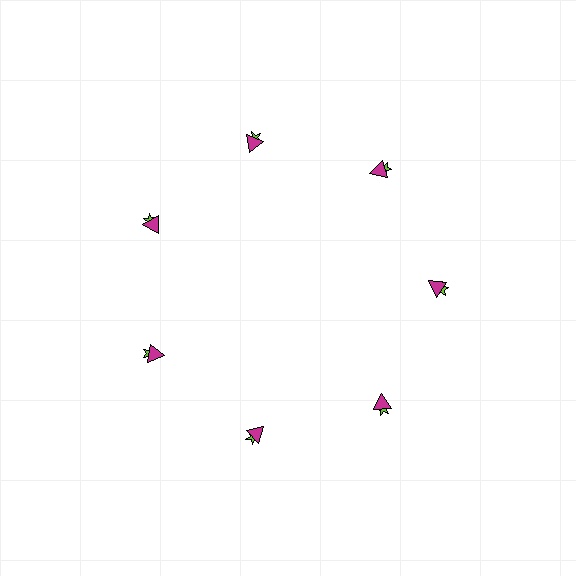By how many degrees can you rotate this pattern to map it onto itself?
The pattern maps onto itself every 51 degrees of rotation.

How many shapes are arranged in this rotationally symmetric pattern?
There are 14 shapes, arranged in 7 groups of 2.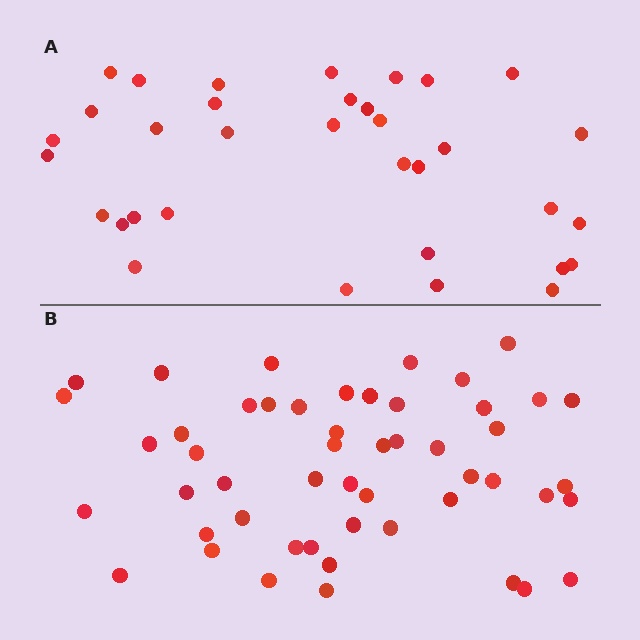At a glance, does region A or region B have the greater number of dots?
Region B (the bottom region) has more dots.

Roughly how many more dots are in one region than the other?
Region B has approximately 15 more dots than region A.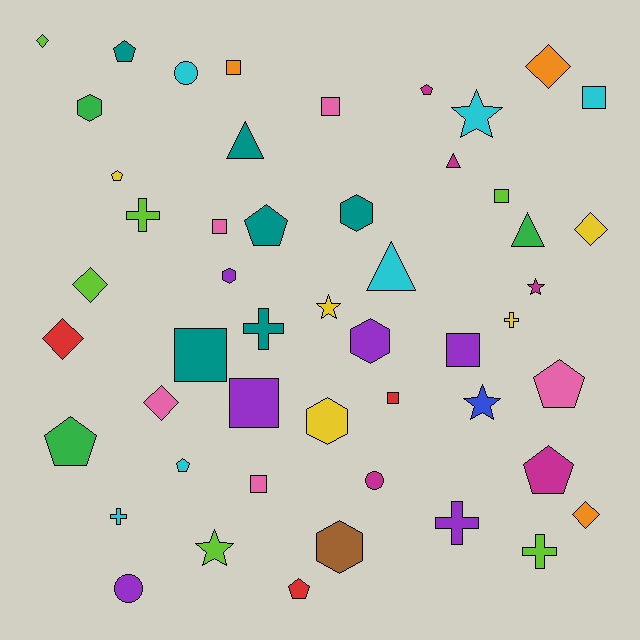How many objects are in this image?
There are 50 objects.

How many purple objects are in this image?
There are 6 purple objects.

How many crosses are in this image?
There are 6 crosses.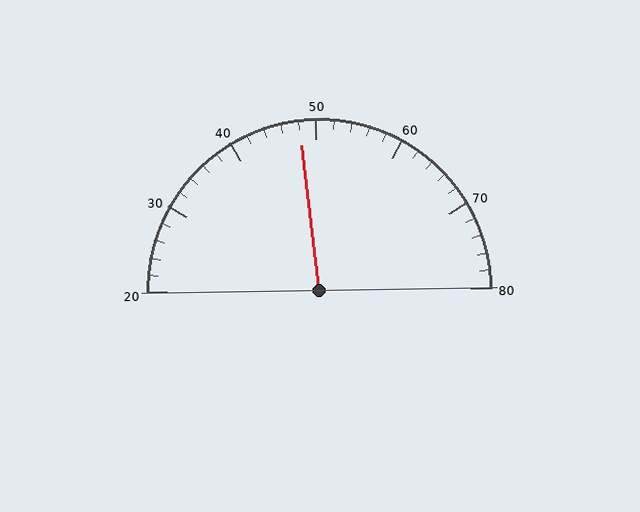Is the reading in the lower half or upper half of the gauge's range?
The reading is in the lower half of the range (20 to 80).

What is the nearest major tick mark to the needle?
The nearest major tick mark is 50.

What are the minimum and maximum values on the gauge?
The gauge ranges from 20 to 80.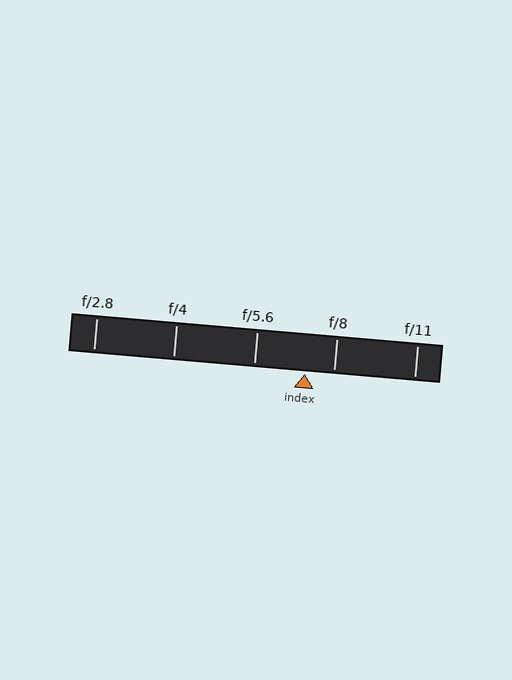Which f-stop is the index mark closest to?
The index mark is closest to f/8.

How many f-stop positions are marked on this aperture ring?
There are 5 f-stop positions marked.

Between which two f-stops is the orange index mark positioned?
The index mark is between f/5.6 and f/8.